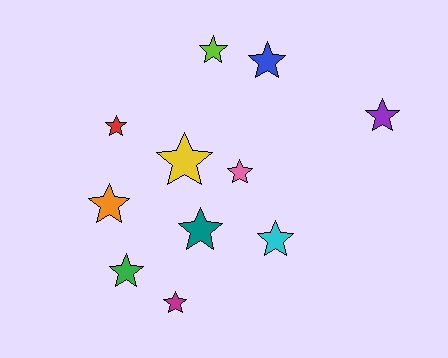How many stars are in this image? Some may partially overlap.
There are 11 stars.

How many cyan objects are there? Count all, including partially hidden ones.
There is 1 cyan object.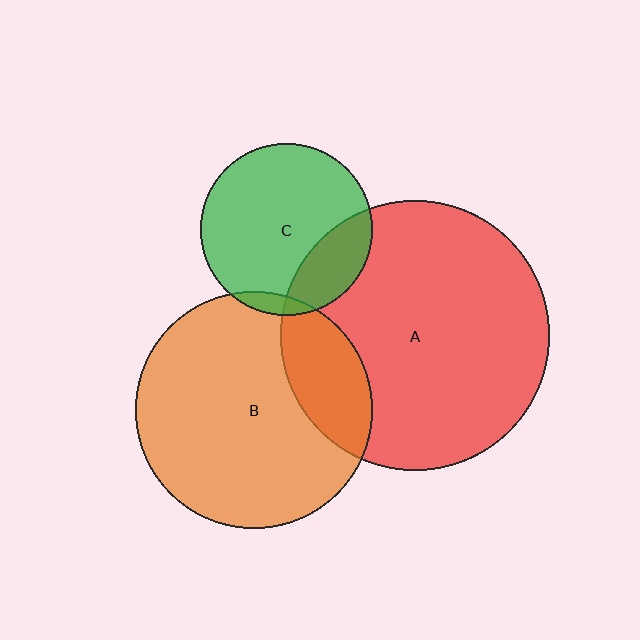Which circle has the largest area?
Circle A (red).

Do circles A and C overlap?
Yes.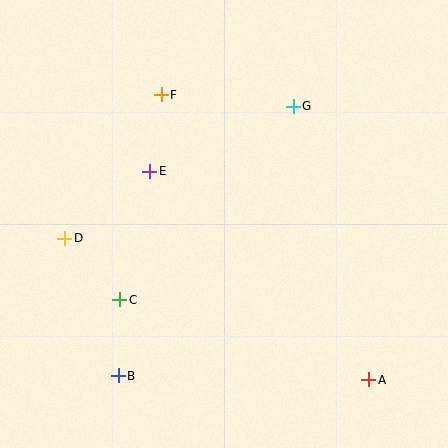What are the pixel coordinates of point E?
Point E is at (150, 171).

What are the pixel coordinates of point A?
Point A is at (369, 380).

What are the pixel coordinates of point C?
Point C is at (120, 300).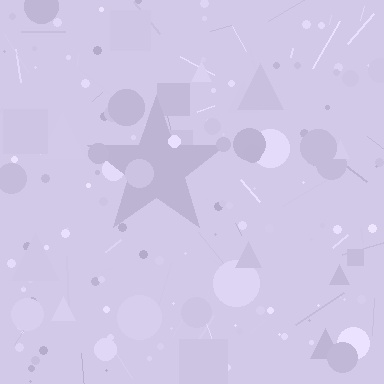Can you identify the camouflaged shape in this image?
The camouflaged shape is a star.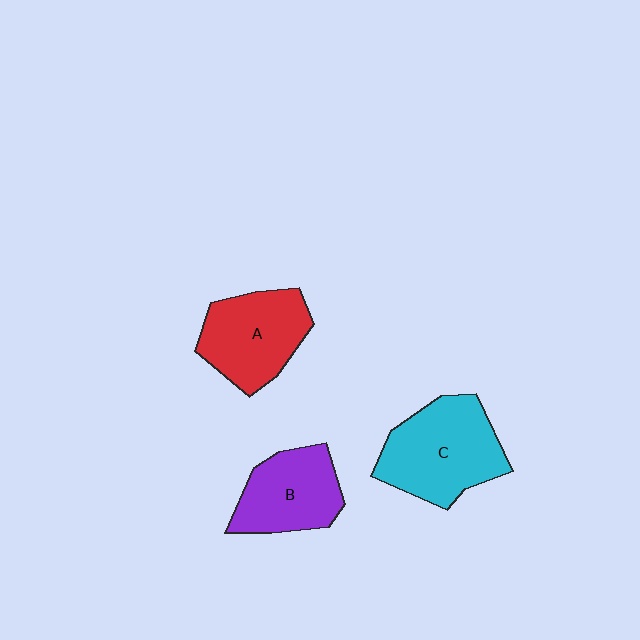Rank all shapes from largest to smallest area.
From largest to smallest: C (cyan), A (red), B (purple).